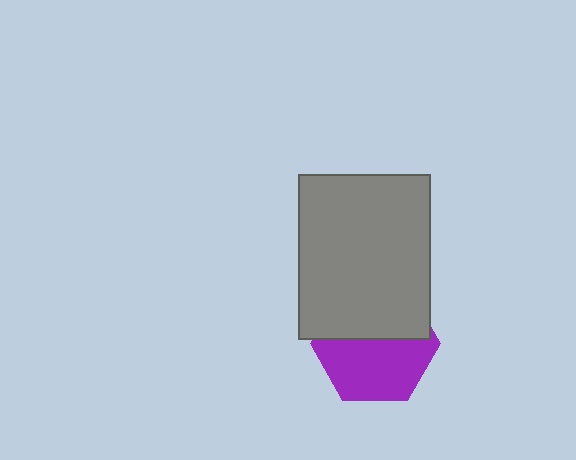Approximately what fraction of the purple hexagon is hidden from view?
Roughly 44% of the purple hexagon is hidden behind the gray rectangle.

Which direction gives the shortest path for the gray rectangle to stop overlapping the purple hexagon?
Moving up gives the shortest separation.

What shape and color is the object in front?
The object in front is a gray rectangle.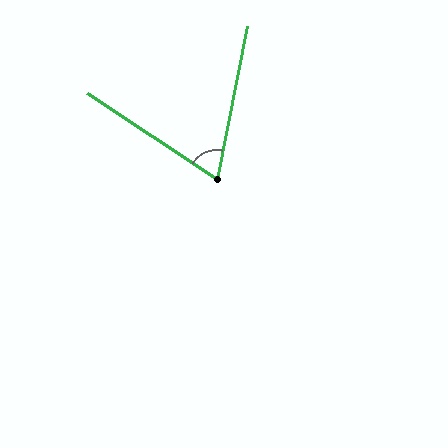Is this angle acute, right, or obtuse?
It is acute.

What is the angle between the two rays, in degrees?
Approximately 68 degrees.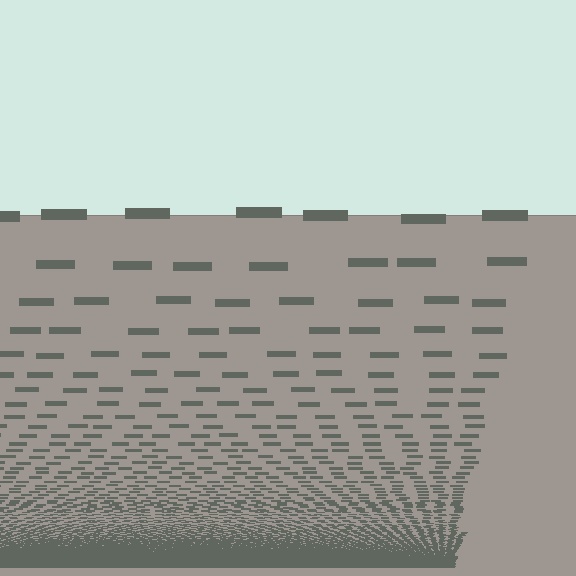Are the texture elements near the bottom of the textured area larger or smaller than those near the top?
Smaller. The gradient is inverted — elements near the bottom are smaller and denser.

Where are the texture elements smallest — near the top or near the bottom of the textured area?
Near the bottom.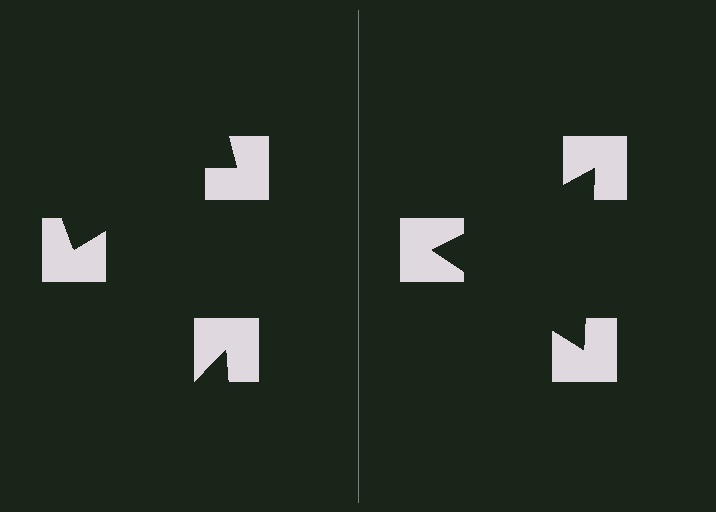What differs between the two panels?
The notched squares are positioned identically on both sides; only the wedge orientations differ. On the right they align to a triangle; on the left they are misaligned.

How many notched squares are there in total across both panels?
6 — 3 on each side.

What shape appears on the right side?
An illusory triangle.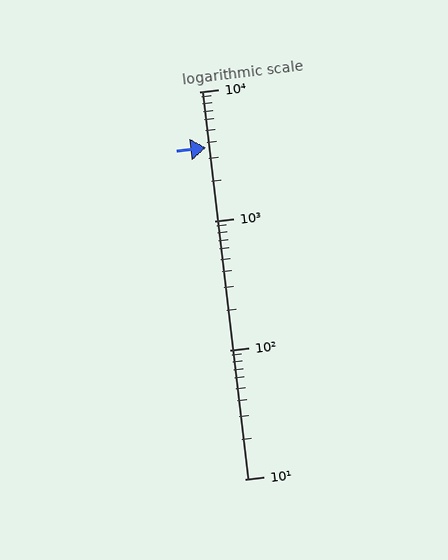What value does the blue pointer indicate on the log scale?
The pointer indicates approximately 3700.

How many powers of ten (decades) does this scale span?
The scale spans 3 decades, from 10 to 10000.